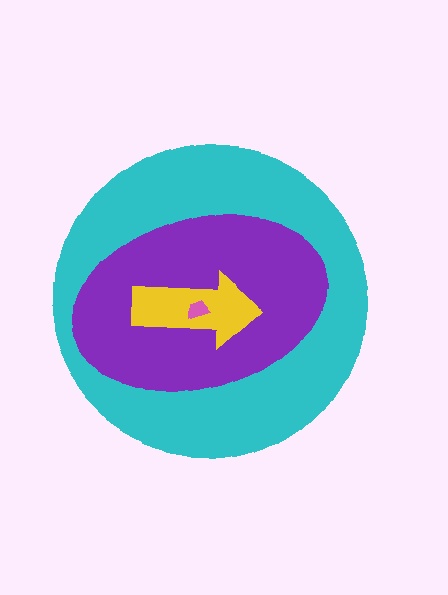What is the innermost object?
The pink trapezoid.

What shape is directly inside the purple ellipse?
The yellow arrow.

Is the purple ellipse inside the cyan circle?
Yes.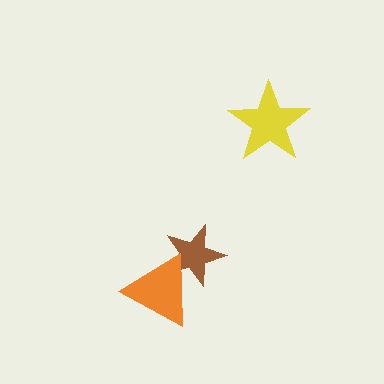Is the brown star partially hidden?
Yes, it is partially covered by another shape.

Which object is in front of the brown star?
The orange triangle is in front of the brown star.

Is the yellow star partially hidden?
No, no other shape covers it.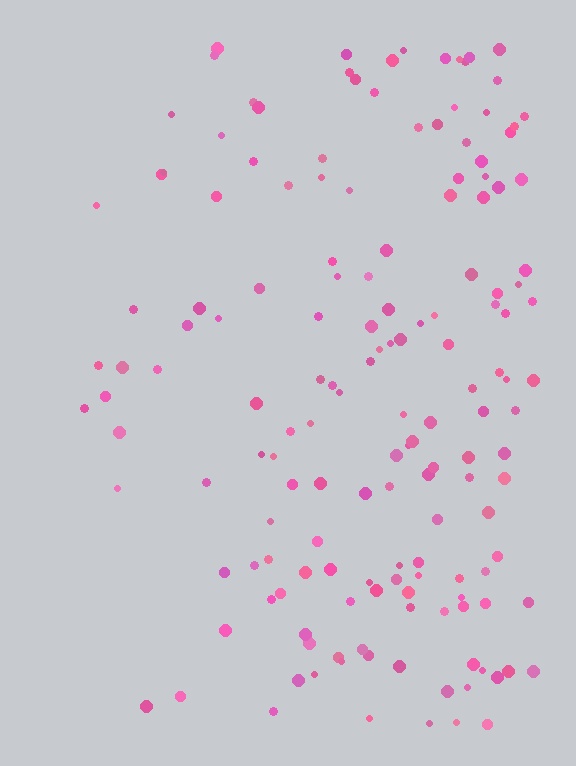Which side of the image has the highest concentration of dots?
The right.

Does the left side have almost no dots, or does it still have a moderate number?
Still a moderate number, just noticeably fewer than the right.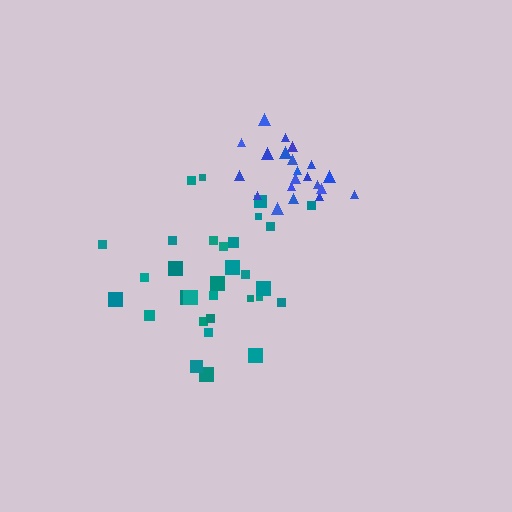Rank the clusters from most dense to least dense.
blue, teal.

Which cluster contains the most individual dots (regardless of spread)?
Teal (31).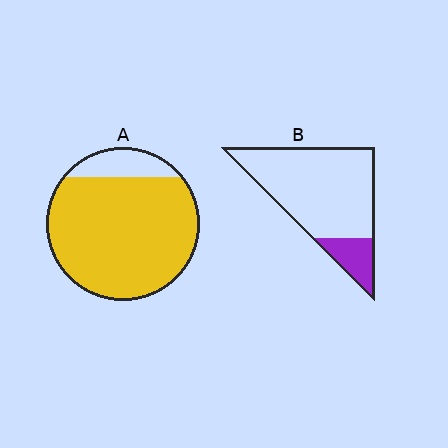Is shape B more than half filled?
No.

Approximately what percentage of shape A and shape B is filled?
A is approximately 85% and B is approximately 15%.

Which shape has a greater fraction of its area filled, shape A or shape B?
Shape A.